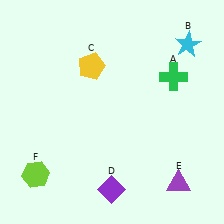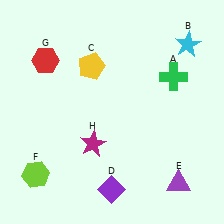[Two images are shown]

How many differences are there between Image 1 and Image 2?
There are 2 differences between the two images.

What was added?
A red hexagon (G), a magenta star (H) were added in Image 2.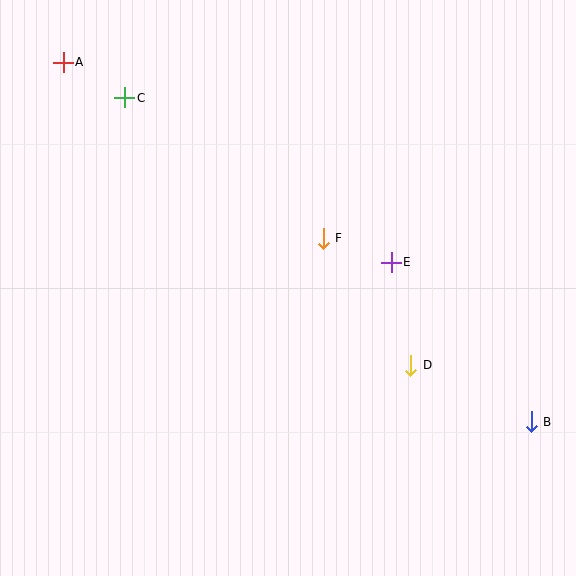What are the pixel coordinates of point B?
Point B is at (531, 422).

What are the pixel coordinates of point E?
Point E is at (391, 262).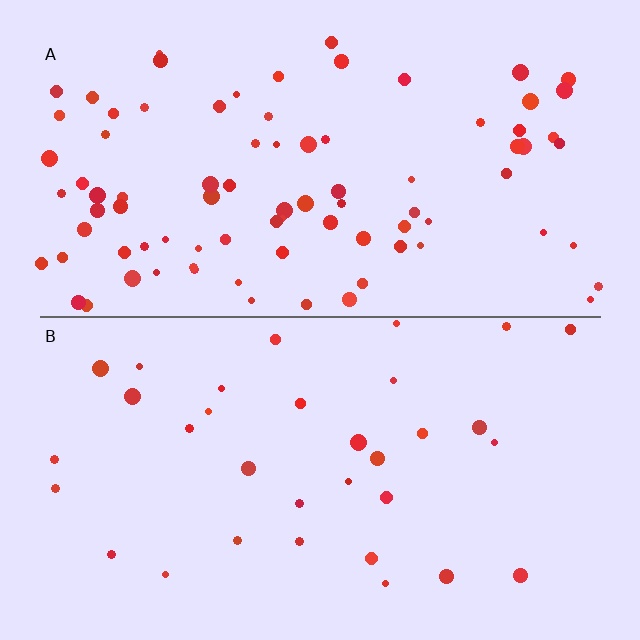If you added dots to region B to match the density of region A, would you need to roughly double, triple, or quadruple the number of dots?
Approximately triple.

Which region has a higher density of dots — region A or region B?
A (the top).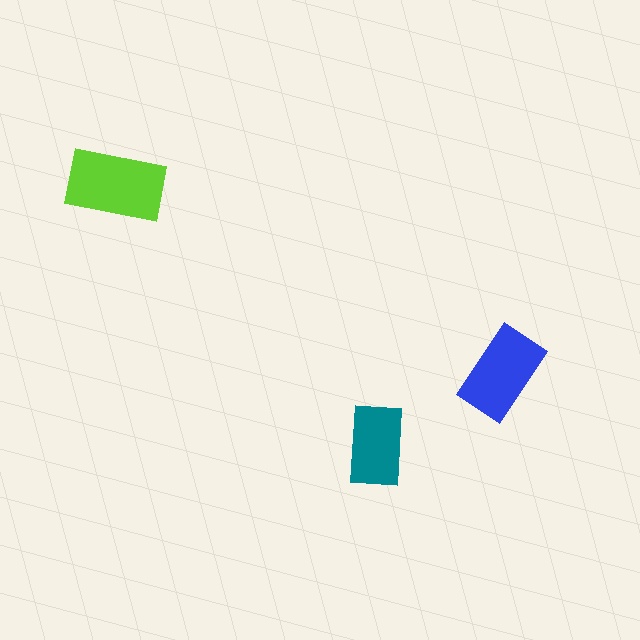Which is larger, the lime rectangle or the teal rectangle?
The lime one.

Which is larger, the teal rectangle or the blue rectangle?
The blue one.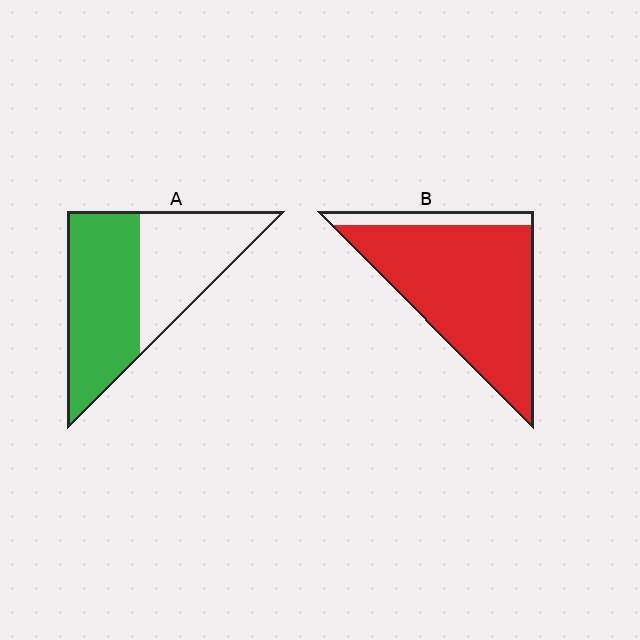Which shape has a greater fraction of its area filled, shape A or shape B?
Shape B.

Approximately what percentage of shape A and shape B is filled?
A is approximately 55% and B is approximately 90%.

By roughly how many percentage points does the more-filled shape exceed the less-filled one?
By roughly 30 percentage points (B over A).